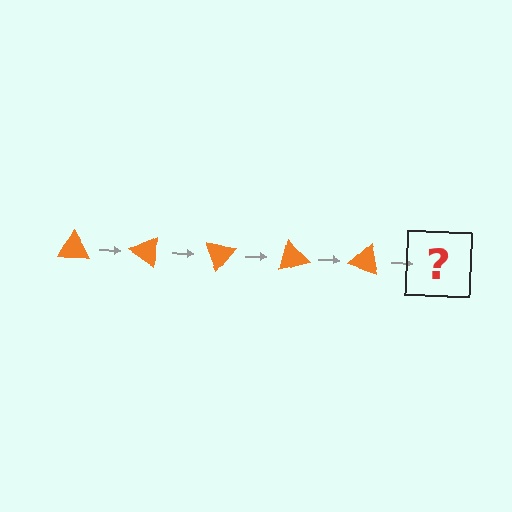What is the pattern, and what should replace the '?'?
The pattern is that the triangle rotates 35 degrees each step. The '?' should be an orange triangle rotated 175 degrees.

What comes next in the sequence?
The next element should be an orange triangle rotated 175 degrees.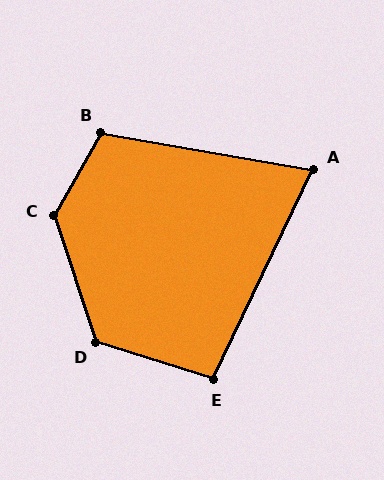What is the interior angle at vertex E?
Approximately 98 degrees (obtuse).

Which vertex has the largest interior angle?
C, at approximately 132 degrees.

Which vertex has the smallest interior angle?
A, at approximately 74 degrees.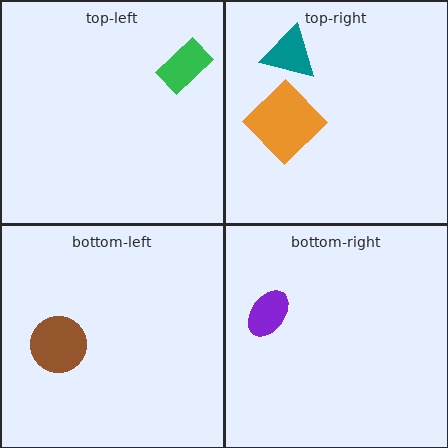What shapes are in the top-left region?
The green rectangle.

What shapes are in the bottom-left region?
The brown circle.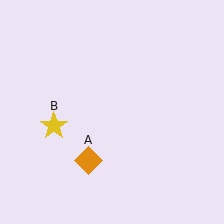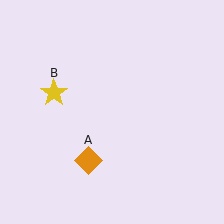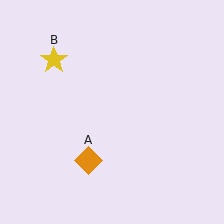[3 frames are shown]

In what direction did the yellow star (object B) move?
The yellow star (object B) moved up.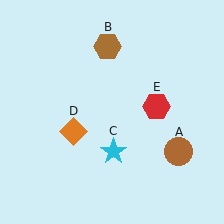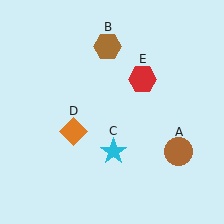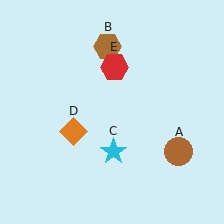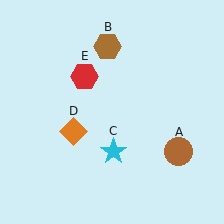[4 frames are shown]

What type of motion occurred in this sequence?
The red hexagon (object E) rotated counterclockwise around the center of the scene.